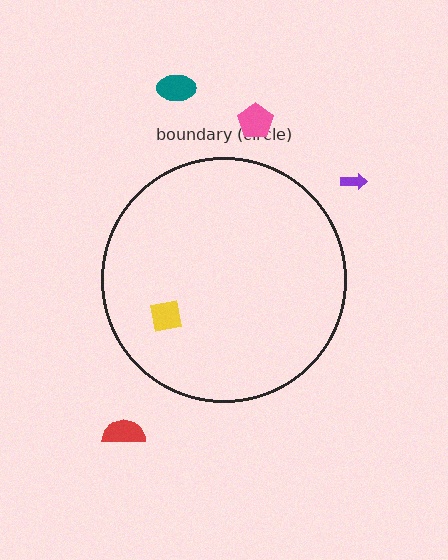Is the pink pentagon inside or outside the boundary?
Outside.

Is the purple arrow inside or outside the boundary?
Outside.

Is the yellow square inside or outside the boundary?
Inside.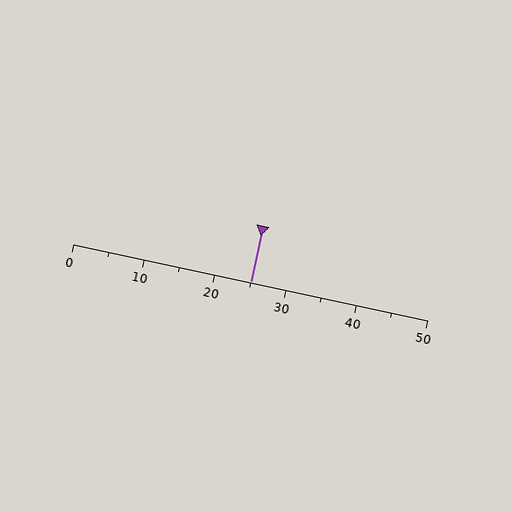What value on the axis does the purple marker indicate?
The marker indicates approximately 25.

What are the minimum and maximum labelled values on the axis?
The axis runs from 0 to 50.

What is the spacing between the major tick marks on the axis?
The major ticks are spaced 10 apart.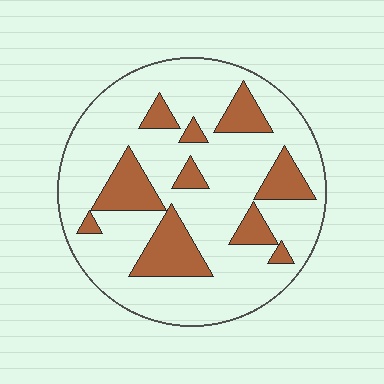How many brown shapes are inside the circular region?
10.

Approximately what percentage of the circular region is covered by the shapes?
Approximately 25%.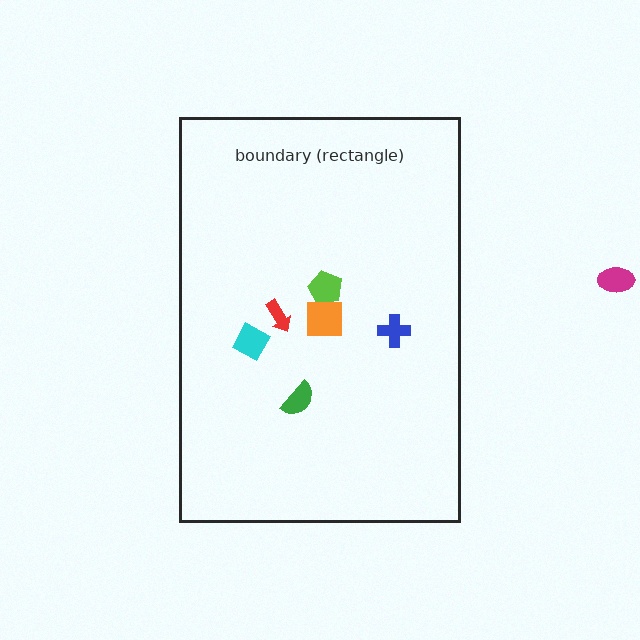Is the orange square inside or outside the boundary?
Inside.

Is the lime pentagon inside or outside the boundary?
Inside.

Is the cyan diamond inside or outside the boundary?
Inside.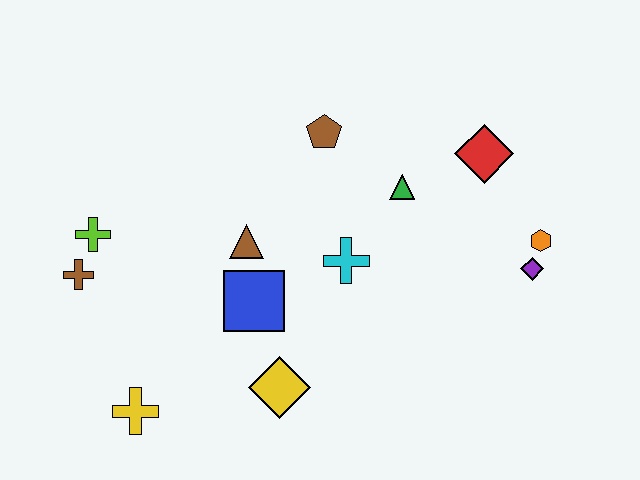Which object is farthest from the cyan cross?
The brown cross is farthest from the cyan cross.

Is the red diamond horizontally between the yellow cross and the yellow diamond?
No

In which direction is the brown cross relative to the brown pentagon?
The brown cross is to the left of the brown pentagon.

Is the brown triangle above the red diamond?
No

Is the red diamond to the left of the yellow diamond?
No